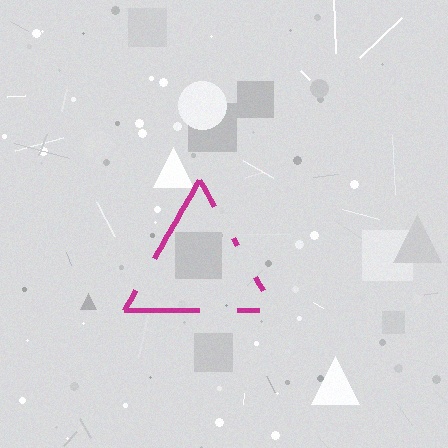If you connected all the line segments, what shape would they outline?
They would outline a triangle.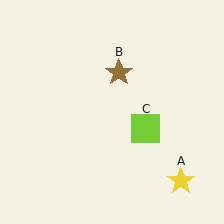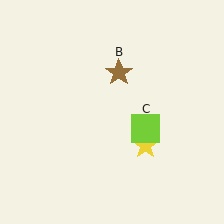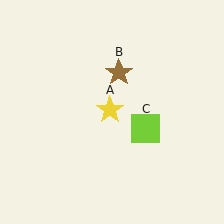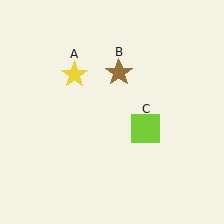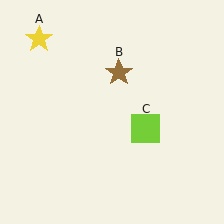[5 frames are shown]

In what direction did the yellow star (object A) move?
The yellow star (object A) moved up and to the left.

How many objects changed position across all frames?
1 object changed position: yellow star (object A).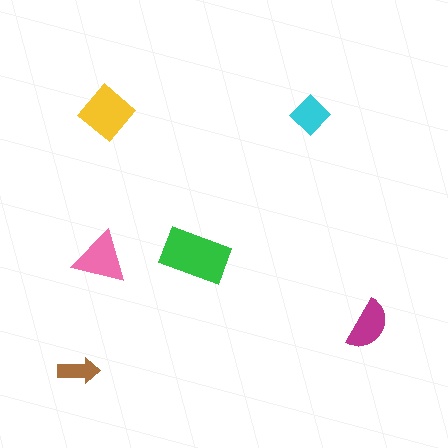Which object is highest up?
The yellow diamond is topmost.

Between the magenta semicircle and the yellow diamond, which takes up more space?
The yellow diamond.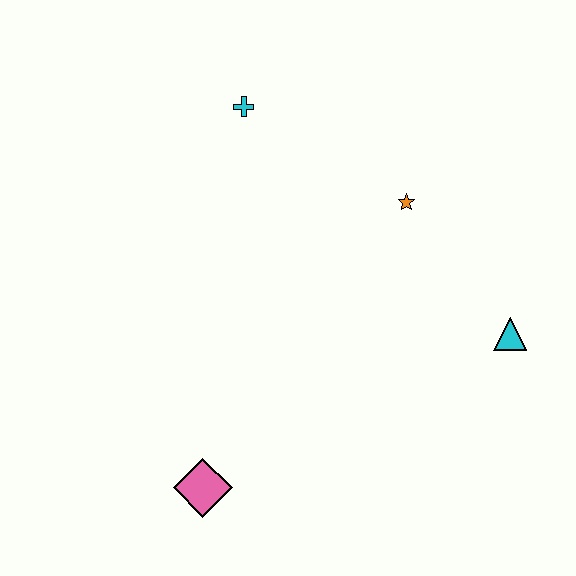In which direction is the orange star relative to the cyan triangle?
The orange star is above the cyan triangle.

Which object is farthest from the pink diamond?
The cyan cross is farthest from the pink diamond.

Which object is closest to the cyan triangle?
The orange star is closest to the cyan triangle.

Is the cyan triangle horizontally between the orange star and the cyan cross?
No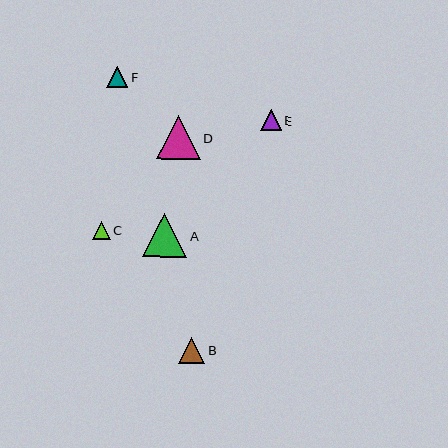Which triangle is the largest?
Triangle A is the largest with a size of approximately 44 pixels.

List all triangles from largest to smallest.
From largest to smallest: A, D, B, F, E, C.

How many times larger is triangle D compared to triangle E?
Triangle D is approximately 2.1 times the size of triangle E.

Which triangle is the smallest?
Triangle C is the smallest with a size of approximately 18 pixels.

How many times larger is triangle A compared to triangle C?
Triangle A is approximately 2.5 times the size of triangle C.